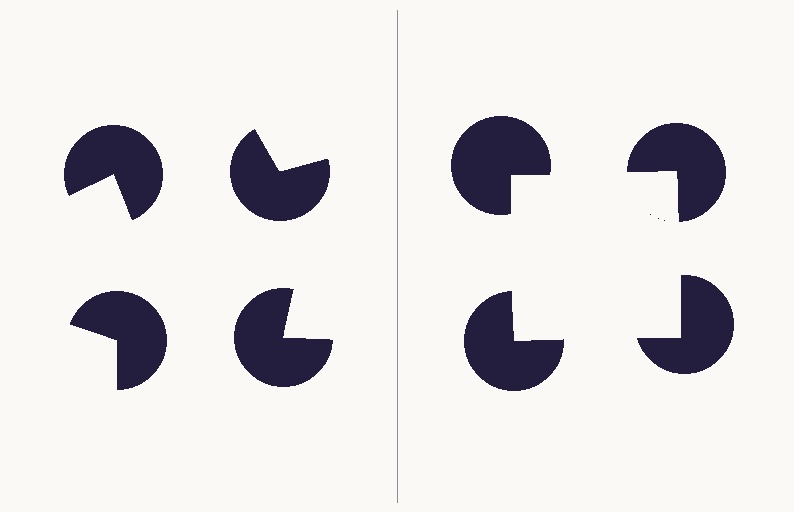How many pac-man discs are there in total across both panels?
8 — 4 on each side.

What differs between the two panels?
The pac-man discs are positioned identically on both sides; only the wedge orientations differ. On the right they align to a square; on the left they are misaligned.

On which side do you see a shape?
An illusory square appears on the right side. On the left side the wedge cuts are rotated, so no coherent shape forms.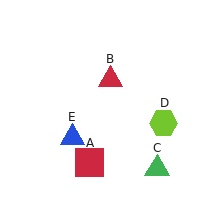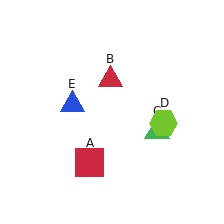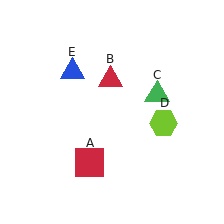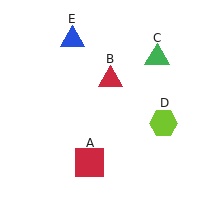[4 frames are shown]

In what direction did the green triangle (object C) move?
The green triangle (object C) moved up.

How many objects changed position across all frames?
2 objects changed position: green triangle (object C), blue triangle (object E).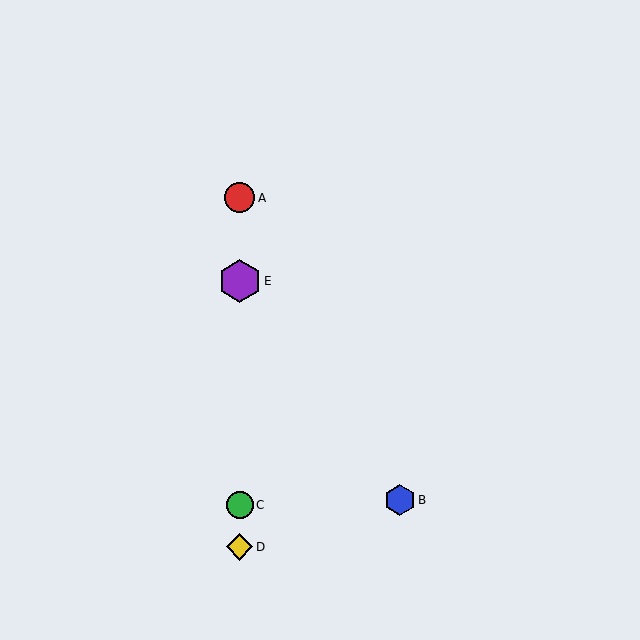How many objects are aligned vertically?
4 objects (A, C, D, E) are aligned vertically.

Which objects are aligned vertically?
Objects A, C, D, E are aligned vertically.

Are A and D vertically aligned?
Yes, both are at x≈240.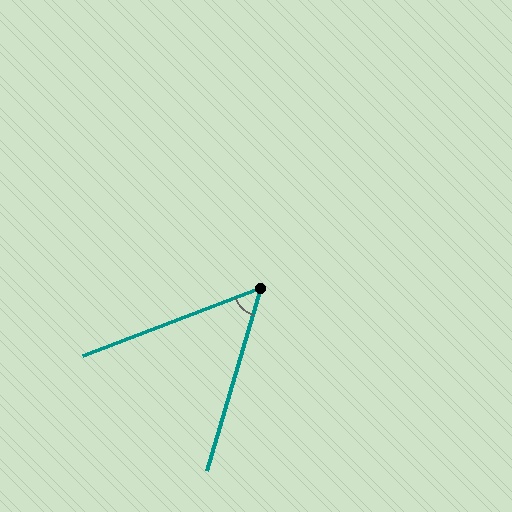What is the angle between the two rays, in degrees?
Approximately 53 degrees.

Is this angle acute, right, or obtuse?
It is acute.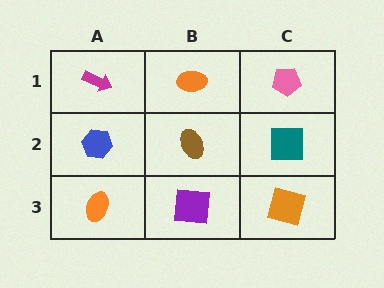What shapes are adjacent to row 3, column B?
A brown ellipse (row 2, column B), an orange ellipse (row 3, column A), an orange square (row 3, column C).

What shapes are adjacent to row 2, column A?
A magenta arrow (row 1, column A), an orange ellipse (row 3, column A), a brown ellipse (row 2, column B).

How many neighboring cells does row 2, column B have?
4.